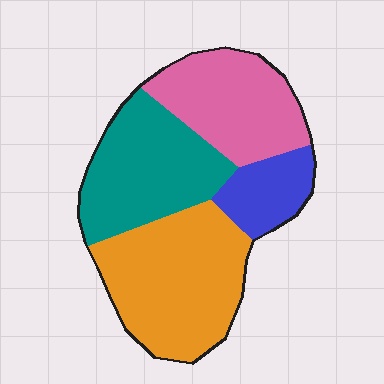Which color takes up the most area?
Orange, at roughly 35%.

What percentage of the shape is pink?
Pink covers about 25% of the shape.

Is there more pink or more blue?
Pink.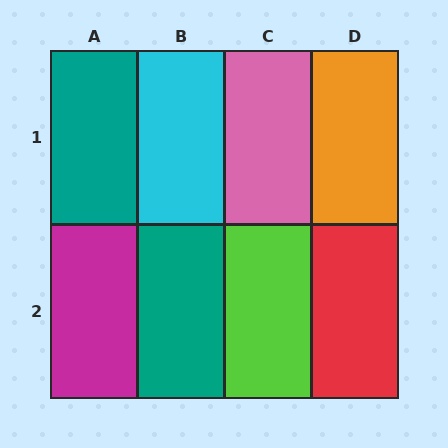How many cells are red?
1 cell is red.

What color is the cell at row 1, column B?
Cyan.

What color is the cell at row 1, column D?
Orange.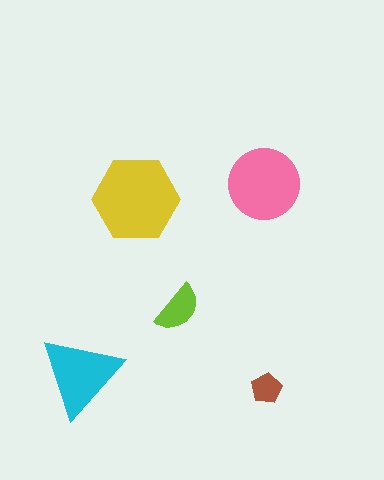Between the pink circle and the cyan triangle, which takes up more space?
The pink circle.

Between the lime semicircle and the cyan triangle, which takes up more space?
The cyan triangle.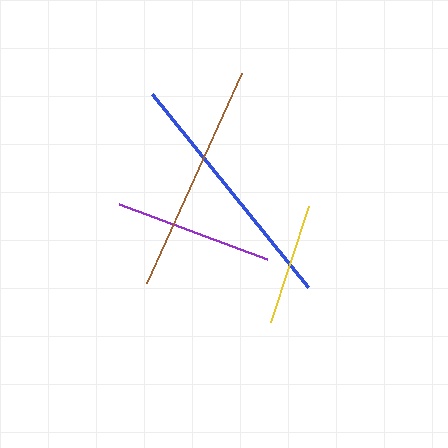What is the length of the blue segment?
The blue segment is approximately 248 pixels long.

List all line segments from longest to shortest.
From longest to shortest: blue, brown, purple, yellow.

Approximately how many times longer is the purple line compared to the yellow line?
The purple line is approximately 1.3 times the length of the yellow line.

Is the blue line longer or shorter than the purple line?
The blue line is longer than the purple line.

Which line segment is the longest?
The blue line is the longest at approximately 248 pixels.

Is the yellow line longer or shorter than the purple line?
The purple line is longer than the yellow line.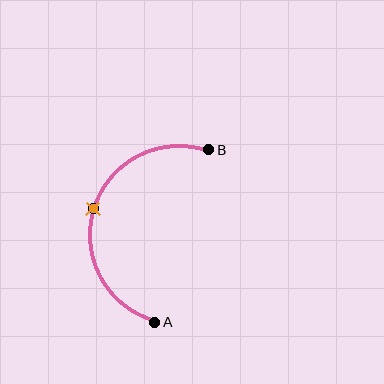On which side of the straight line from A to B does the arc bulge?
The arc bulges to the left of the straight line connecting A and B.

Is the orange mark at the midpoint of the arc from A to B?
Yes. The orange mark lies on the arc at equal arc-length from both A and B — it is the arc midpoint.